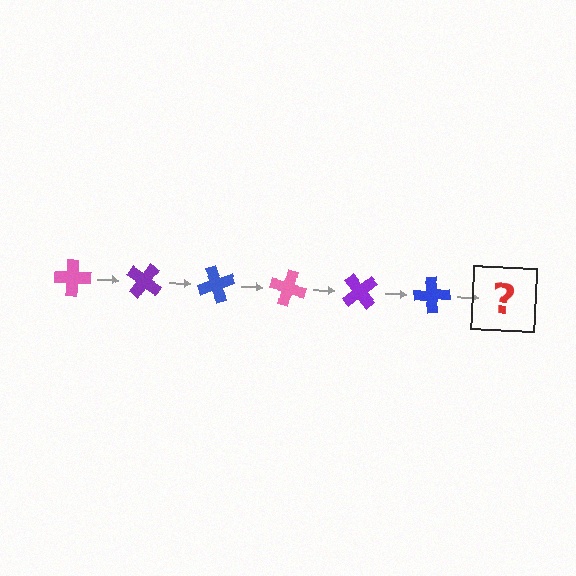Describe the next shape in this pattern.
It should be a pink cross, rotated 210 degrees from the start.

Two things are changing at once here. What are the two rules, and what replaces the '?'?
The two rules are that it rotates 35 degrees each step and the color cycles through pink, purple, and blue. The '?' should be a pink cross, rotated 210 degrees from the start.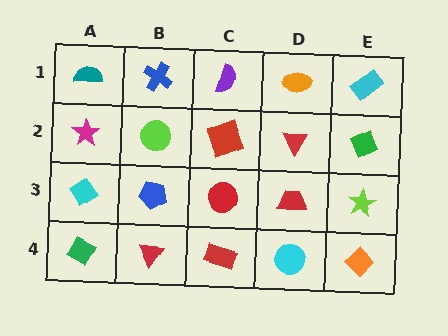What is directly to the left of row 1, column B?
A teal semicircle.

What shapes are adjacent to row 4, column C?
A red circle (row 3, column C), a red triangle (row 4, column B), a cyan circle (row 4, column D).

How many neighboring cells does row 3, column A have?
3.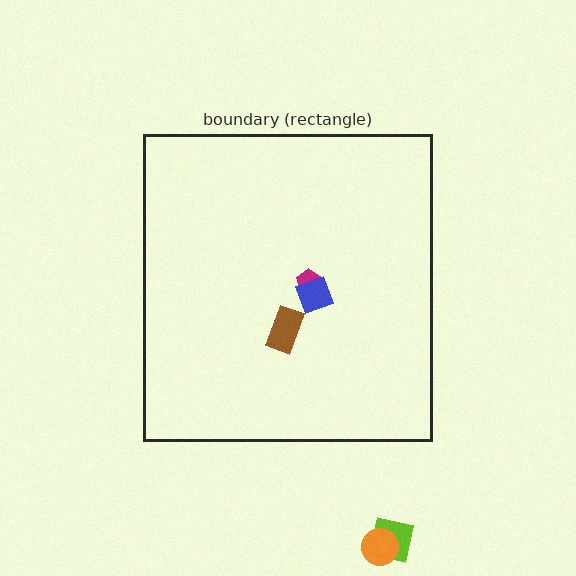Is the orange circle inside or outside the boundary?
Outside.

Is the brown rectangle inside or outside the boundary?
Inside.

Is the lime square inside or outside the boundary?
Outside.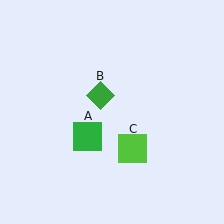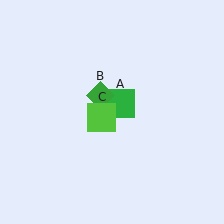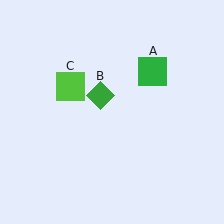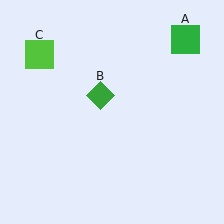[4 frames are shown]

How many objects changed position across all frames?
2 objects changed position: green square (object A), lime square (object C).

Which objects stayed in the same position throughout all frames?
Green diamond (object B) remained stationary.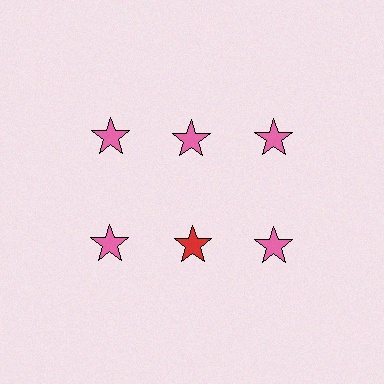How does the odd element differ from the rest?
It has a different color: red instead of pink.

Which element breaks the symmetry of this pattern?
The red star in the second row, second from left column breaks the symmetry. All other shapes are pink stars.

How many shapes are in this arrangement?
There are 6 shapes arranged in a grid pattern.